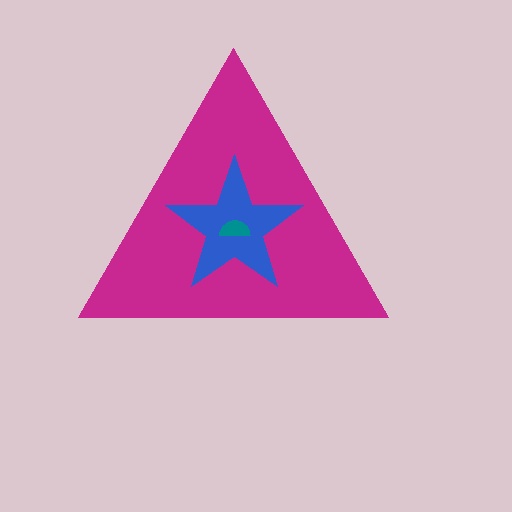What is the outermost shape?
The magenta triangle.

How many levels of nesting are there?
3.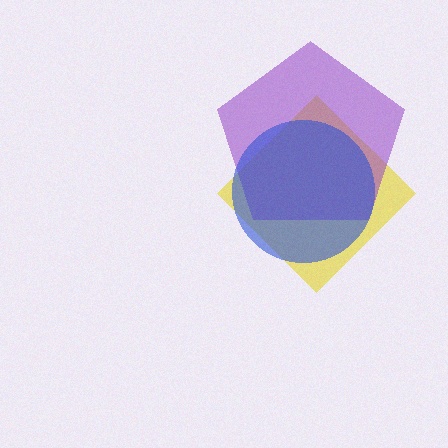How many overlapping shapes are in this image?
There are 3 overlapping shapes in the image.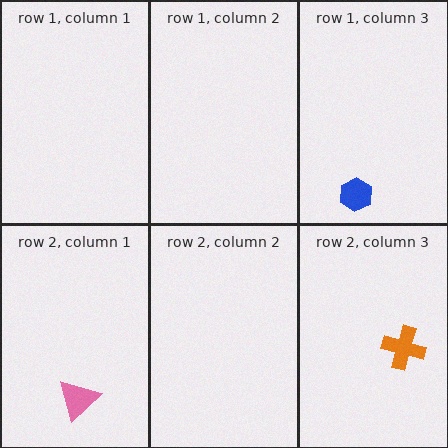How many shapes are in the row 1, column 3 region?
1.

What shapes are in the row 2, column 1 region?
The pink triangle.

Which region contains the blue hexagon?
The row 1, column 3 region.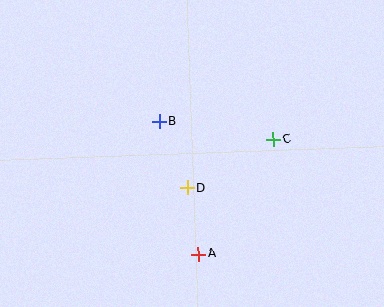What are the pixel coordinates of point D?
Point D is at (187, 188).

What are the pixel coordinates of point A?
Point A is at (198, 254).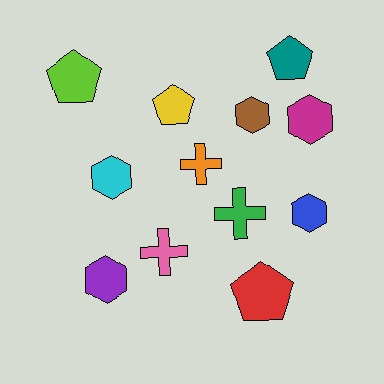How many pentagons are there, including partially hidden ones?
There are 4 pentagons.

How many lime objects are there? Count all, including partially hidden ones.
There is 1 lime object.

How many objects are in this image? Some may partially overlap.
There are 12 objects.